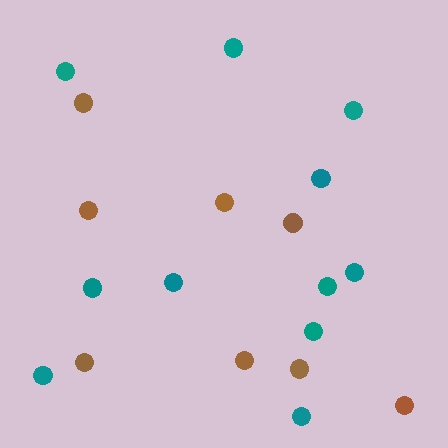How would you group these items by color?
There are 2 groups: one group of brown circles (8) and one group of teal circles (11).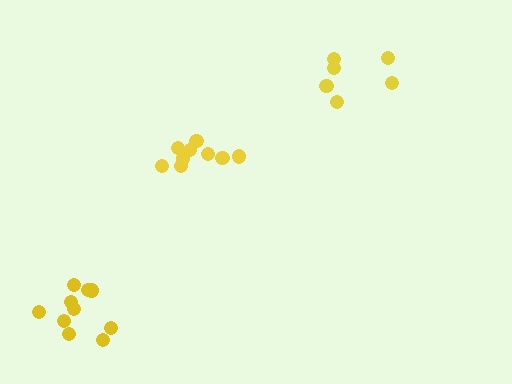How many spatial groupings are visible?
There are 3 spatial groupings.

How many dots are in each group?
Group 1: 9 dots, Group 2: 10 dots, Group 3: 6 dots (25 total).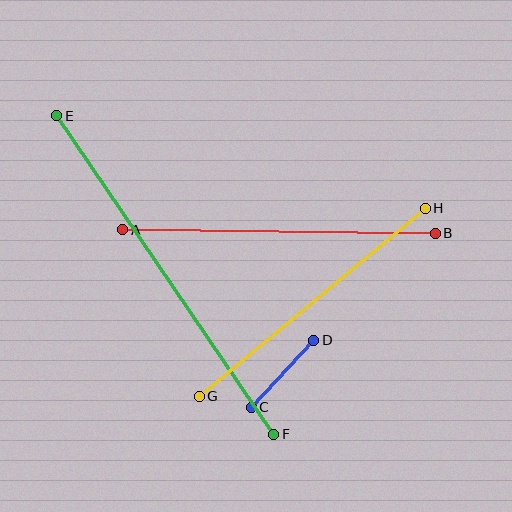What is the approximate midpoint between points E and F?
The midpoint is at approximately (165, 275) pixels.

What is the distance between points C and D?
The distance is approximately 92 pixels.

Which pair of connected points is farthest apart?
Points E and F are farthest apart.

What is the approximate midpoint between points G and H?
The midpoint is at approximately (312, 302) pixels.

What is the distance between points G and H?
The distance is approximately 294 pixels.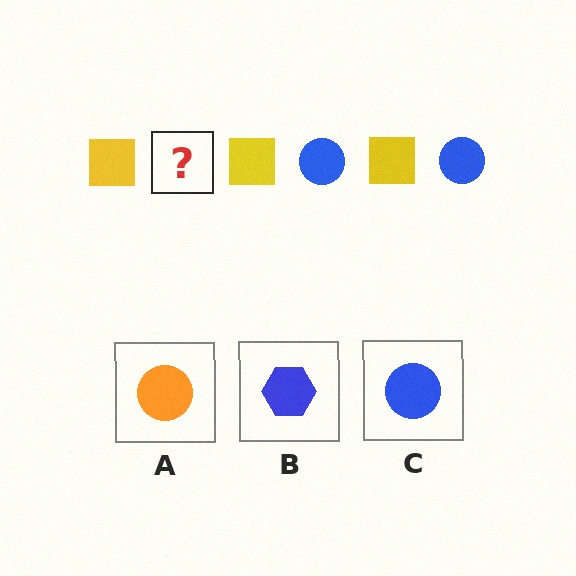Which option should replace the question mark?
Option C.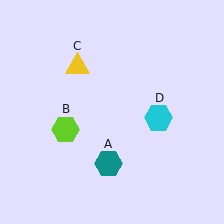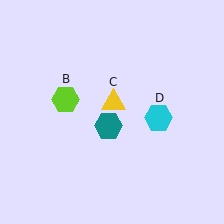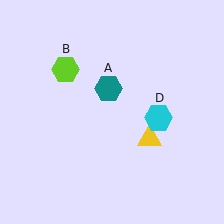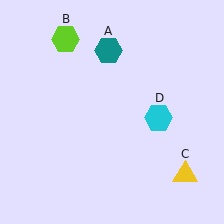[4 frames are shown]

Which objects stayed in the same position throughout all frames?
Cyan hexagon (object D) remained stationary.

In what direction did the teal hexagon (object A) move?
The teal hexagon (object A) moved up.